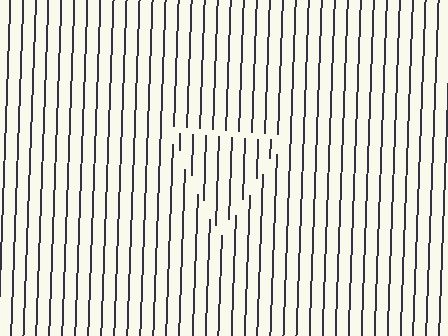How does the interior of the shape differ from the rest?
The interior of the shape contains the same grating, shifted by half a period — the contour is defined by the phase discontinuity where line-ends from the inner and outer gratings abut.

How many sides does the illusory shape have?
3 sides — the line-ends trace a triangle.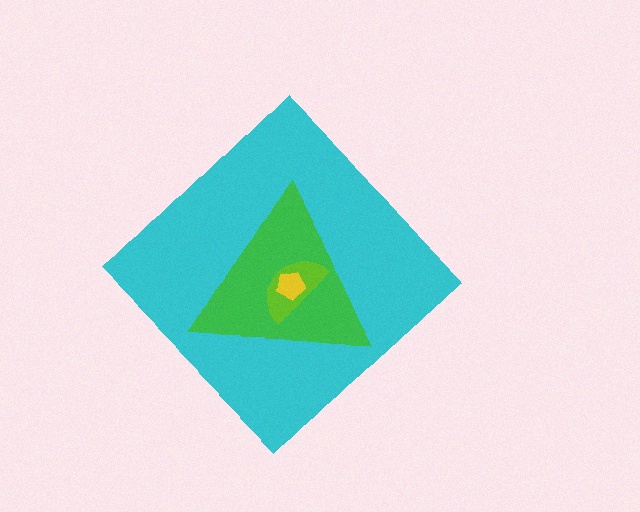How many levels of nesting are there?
4.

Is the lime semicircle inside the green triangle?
Yes.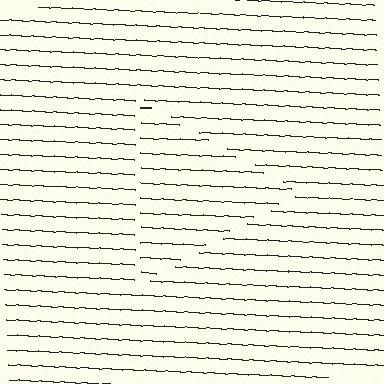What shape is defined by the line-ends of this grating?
An illusory triangle. The interior of the shape contains the same grating, shifted by half a period — the contour is defined by the phase discontinuity where line-ends from the inner and outer gratings abut.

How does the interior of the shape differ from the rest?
The interior of the shape contains the same grating, shifted by half a period — the contour is defined by the phase discontinuity where line-ends from the inner and outer gratings abut.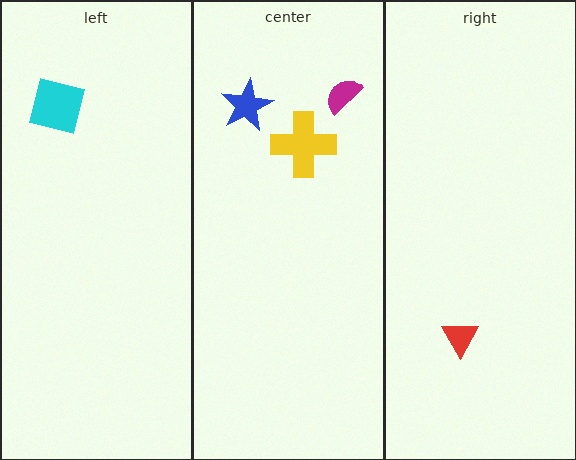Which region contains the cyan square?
The left region.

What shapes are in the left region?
The cyan square.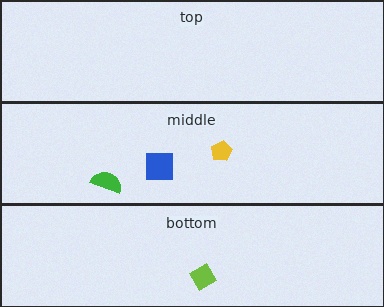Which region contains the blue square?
The middle region.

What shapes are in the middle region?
The green semicircle, the yellow pentagon, the blue square.